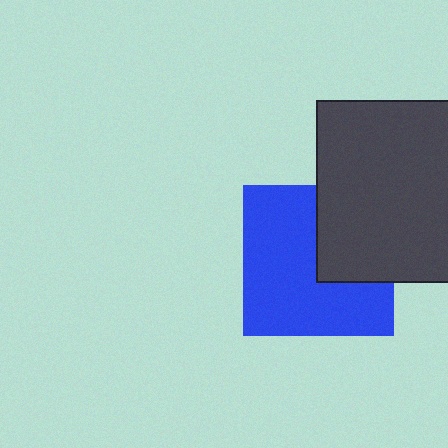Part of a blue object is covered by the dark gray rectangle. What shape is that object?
It is a square.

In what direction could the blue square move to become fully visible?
The blue square could move left. That would shift it out from behind the dark gray rectangle entirely.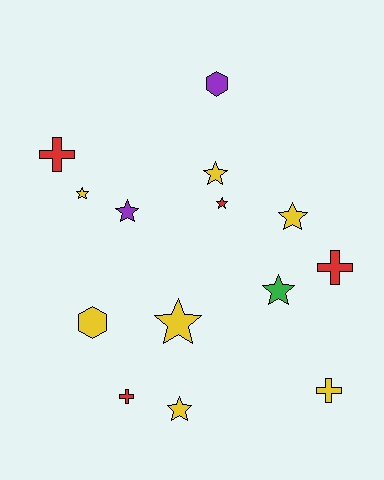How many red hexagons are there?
There are no red hexagons.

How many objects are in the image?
There are 14 objects.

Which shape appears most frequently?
Star, with 8 objects.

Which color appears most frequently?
Yellow, with 7 objects.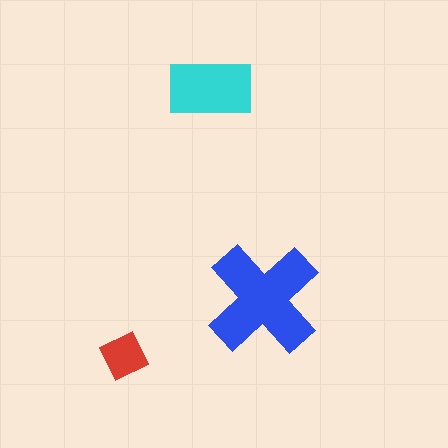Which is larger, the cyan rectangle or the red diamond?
The cyan rectangle.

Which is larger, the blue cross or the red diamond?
The blue cross.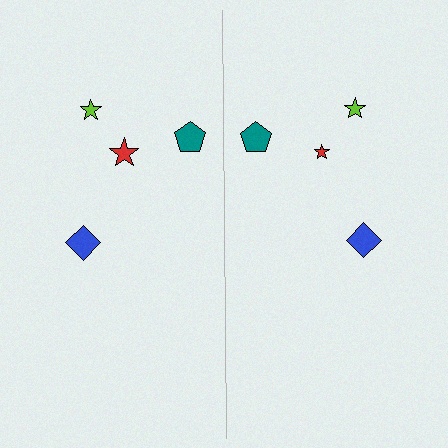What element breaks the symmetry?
The red star on the right side has a different size than its mirror counterpart.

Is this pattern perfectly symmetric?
No, the pattern is not perfectly symmetric. The red star on the right side has a different size than its mirror counterpart.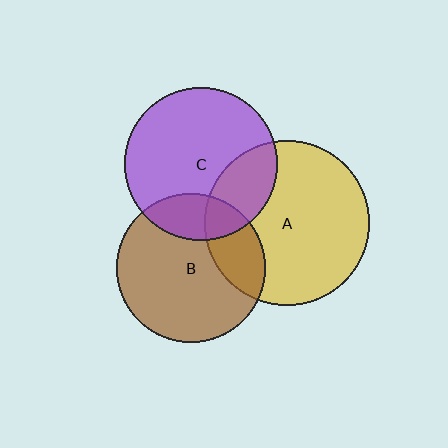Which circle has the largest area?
Circle A (yellow).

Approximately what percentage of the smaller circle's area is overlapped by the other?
Approximately 25%.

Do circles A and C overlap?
Yes.